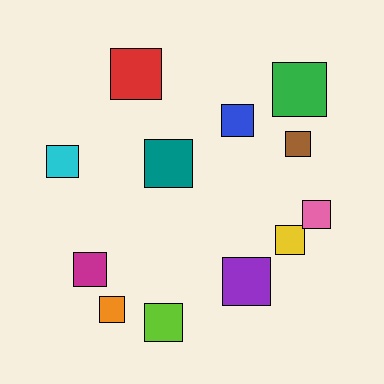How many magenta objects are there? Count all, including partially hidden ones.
There is 1 magenta object.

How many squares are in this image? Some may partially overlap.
There are 12 squares.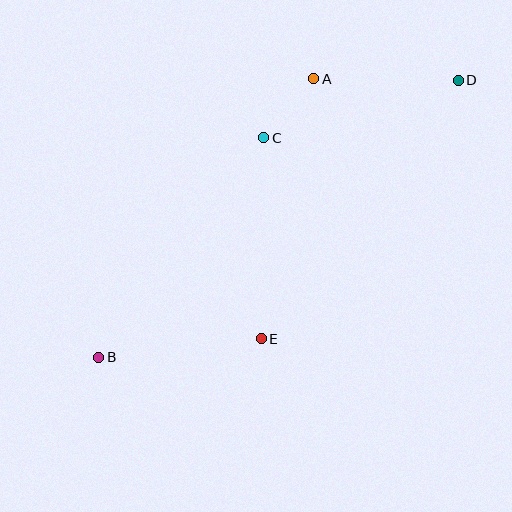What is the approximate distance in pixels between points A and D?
The distance between A and D is approximately 145 pixels.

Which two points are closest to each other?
Points A and C are closest to each other.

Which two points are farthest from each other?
Points B and D are farthest from each other.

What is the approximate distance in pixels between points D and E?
The distance between D and E is approximately 326 pixels.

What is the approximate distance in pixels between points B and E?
The distance between B and E is approximately 164 pixels.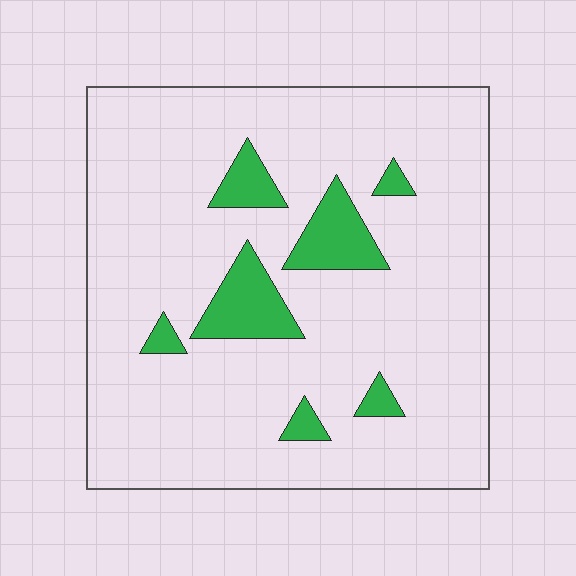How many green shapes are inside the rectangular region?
7.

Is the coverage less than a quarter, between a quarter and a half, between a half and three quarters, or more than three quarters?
Less than a quarter.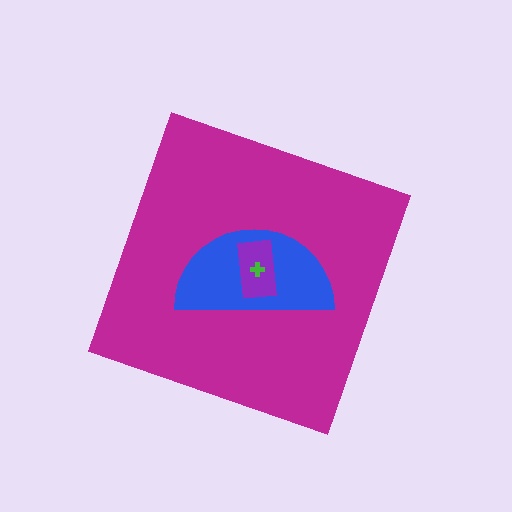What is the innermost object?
The green cross.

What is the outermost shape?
The magenta diamond.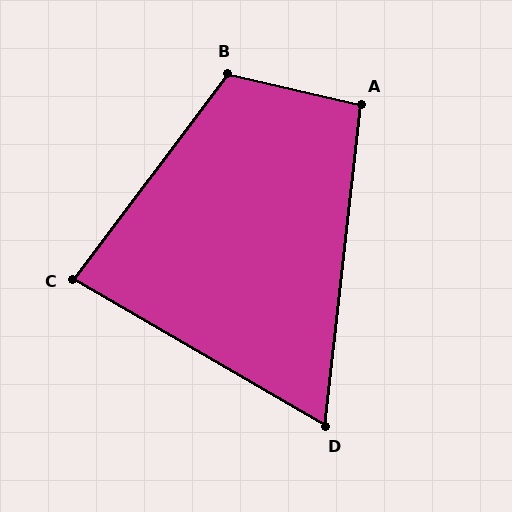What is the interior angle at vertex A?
Approximately 97 degrees (obtuse).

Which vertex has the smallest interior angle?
D, at approximately 66 degrees.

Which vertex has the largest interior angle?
B, at approximately 114 degrees.